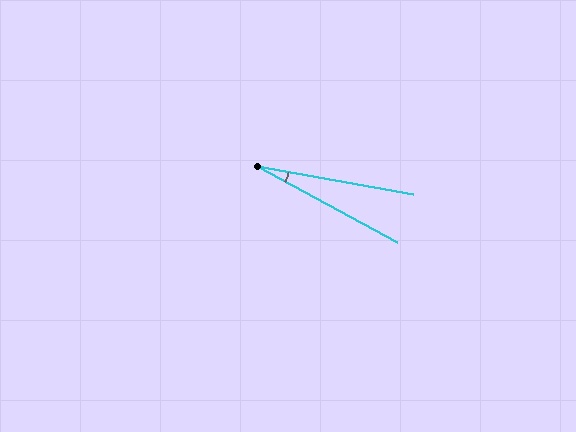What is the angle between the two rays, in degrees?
Approximately 19 degrees.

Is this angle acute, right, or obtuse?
It is acute.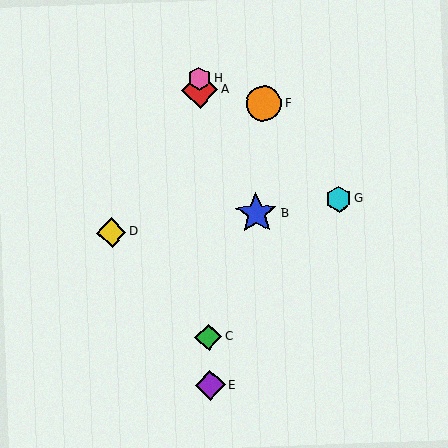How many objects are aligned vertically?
4 objects (A, C, E, H) are aligned vertically.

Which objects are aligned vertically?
Objects A, C, E, H are aligned vertically.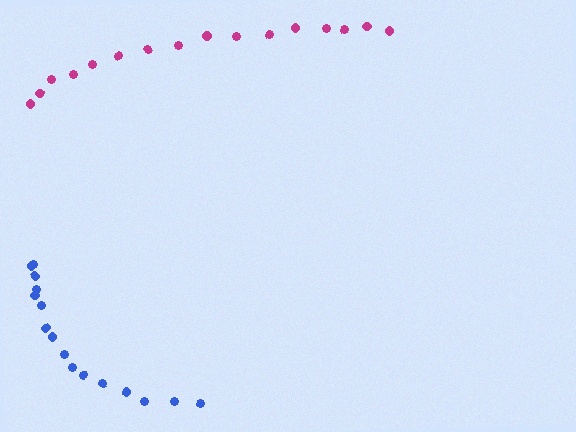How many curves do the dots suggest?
There are 2 distinct paths.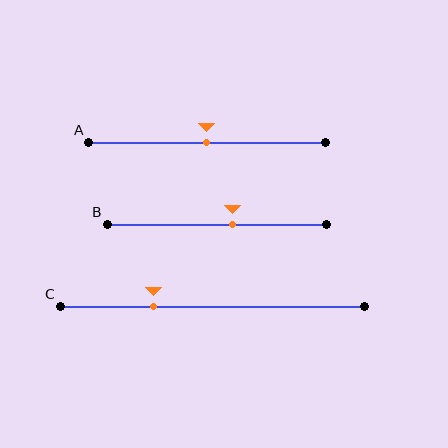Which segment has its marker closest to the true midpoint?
Segment A has its marker closest to the true midpoint.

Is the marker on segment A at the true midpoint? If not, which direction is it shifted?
Yes, the marker on segment A is at the true midpoint.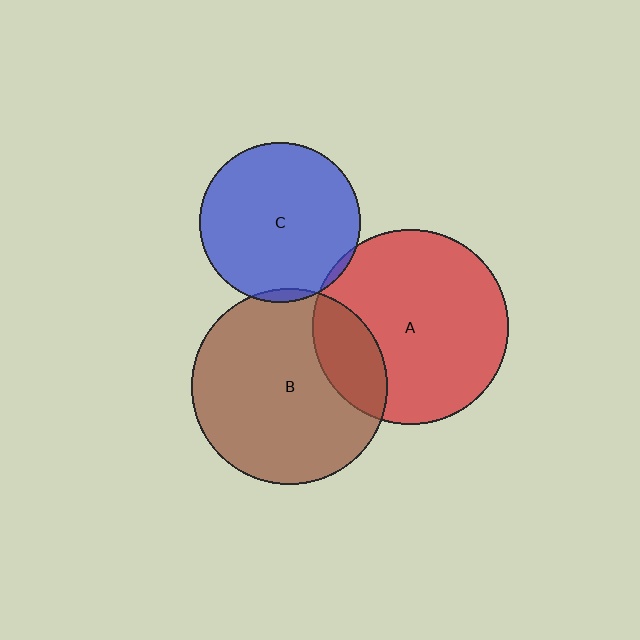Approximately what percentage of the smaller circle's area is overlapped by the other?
Approximately 5%.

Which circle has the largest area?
Circle B (brown).